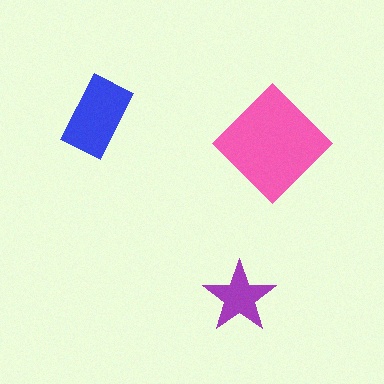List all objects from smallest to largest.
The purple star, the blue rectangle, the pink diamond.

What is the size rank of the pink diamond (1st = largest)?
1st.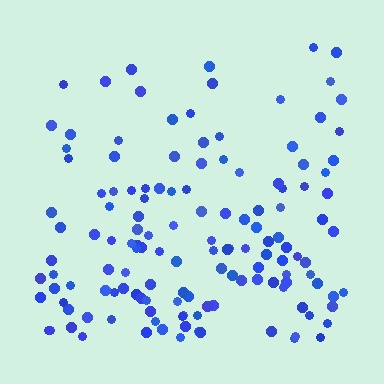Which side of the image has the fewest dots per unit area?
The top.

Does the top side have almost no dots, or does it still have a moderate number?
Still a moderate number, just noticeably fewer than the bottom.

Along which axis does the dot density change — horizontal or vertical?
Vertical.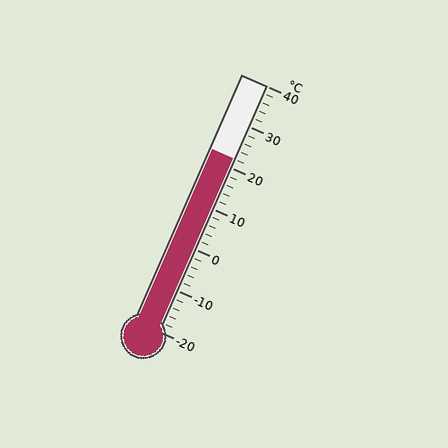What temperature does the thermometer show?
The thermometer shows approximately 22°C.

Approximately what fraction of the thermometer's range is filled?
The thermometer is filled to approximately 70% of its range.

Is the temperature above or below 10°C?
The temperature is above 10°C.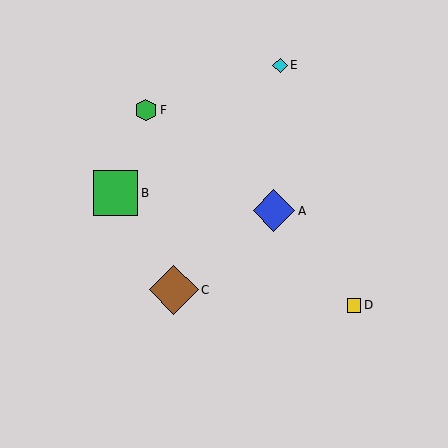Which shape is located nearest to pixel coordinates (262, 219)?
The blue diamond (labeled A) at (274, 211) is nearest to that location.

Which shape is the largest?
The brown diamond (labeled C) is the largest.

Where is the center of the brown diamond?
The center of the brown diamond is at (174, 290).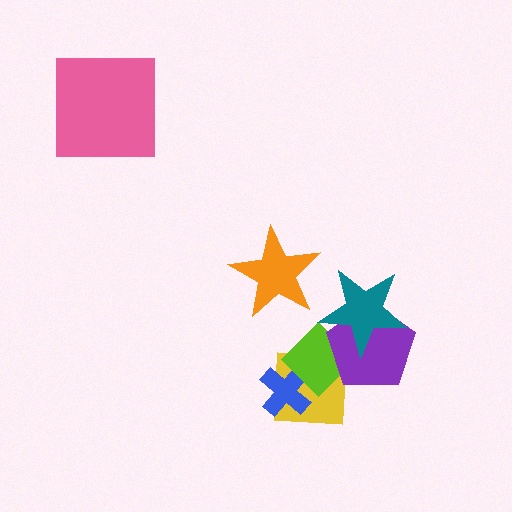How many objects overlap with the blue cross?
2 objects overlap with the blue cross.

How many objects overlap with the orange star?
0 objects overlap with the orange star.